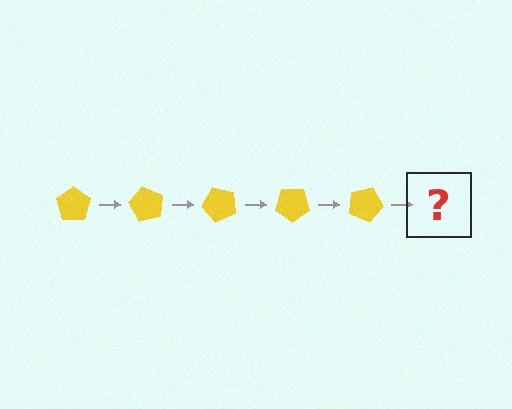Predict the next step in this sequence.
The next step is a yellow pentagon rotated 300 degrees.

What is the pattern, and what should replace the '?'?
The pattern is that the pentagon rotates 60 degrees each step. The '?' should be a yellow pentagon rotated 300 degrees.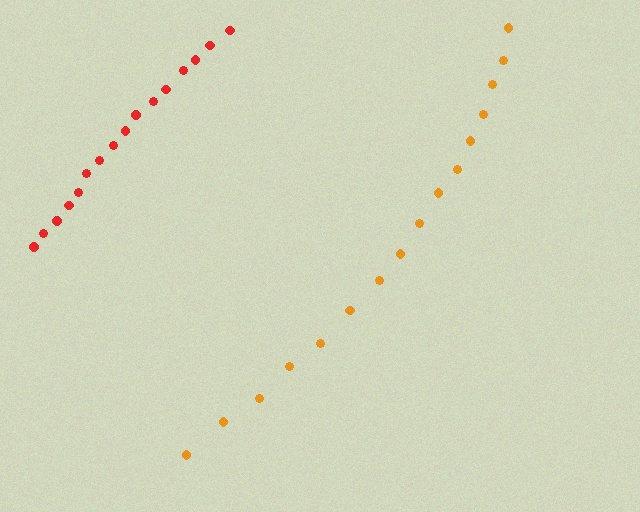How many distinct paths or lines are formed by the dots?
There are 2 distinct paths.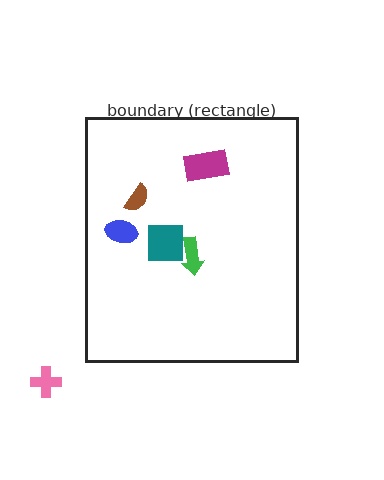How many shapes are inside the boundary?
5 inside, 1 outside.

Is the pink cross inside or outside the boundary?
Outside.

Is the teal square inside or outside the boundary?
Inside.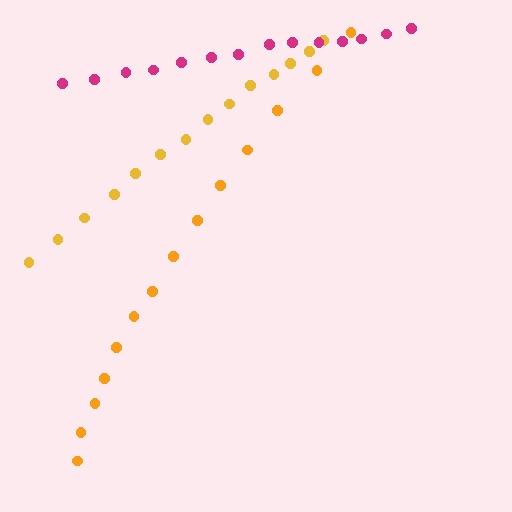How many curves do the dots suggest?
There are 3 distinct paths.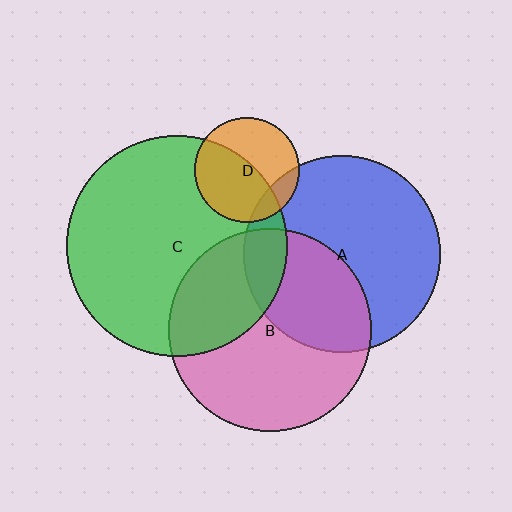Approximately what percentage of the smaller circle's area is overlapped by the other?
Approximately 15%.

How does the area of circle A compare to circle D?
Approximately 3.5 times.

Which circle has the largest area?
Circle C (green).